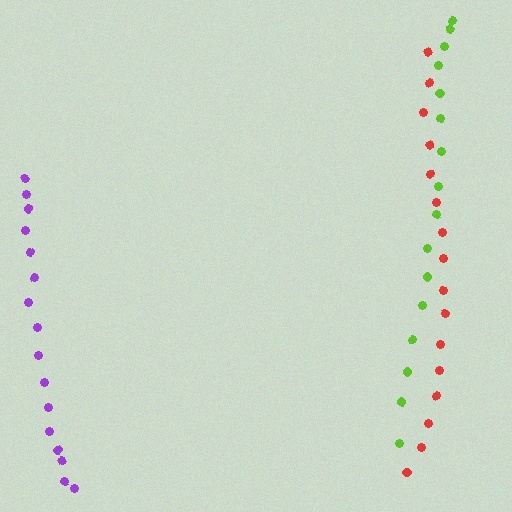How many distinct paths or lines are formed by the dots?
There are 3 distinct paths.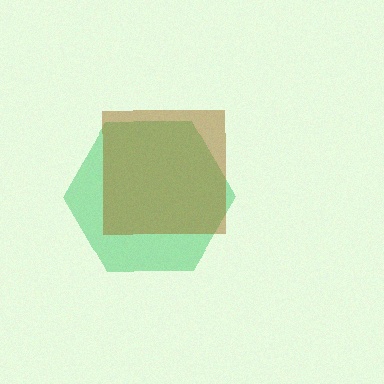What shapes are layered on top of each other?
The layered shapes are: a green hexagon, a brown square.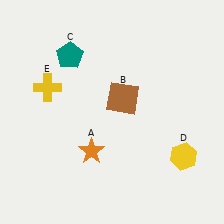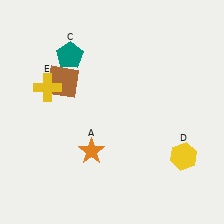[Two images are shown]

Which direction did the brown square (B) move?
The brown square (B) moved left.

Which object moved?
The brown square (B) moved left.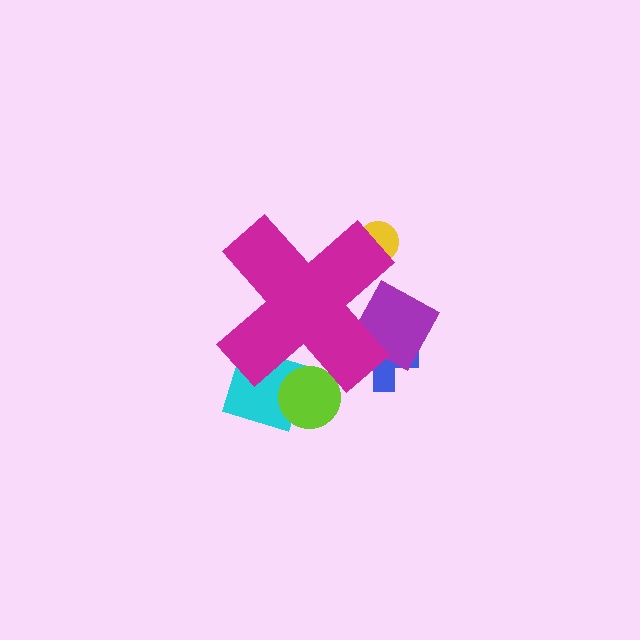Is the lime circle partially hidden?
Yes, the lime circle is partially hidden behind the magenta cross.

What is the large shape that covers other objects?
A magenta cross.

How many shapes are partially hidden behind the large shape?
5 shapes are partially hidden.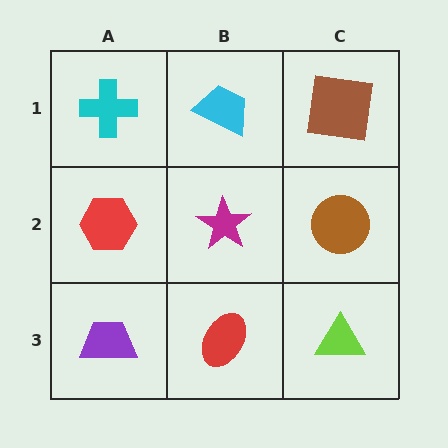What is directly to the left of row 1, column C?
A cyan trapezoid.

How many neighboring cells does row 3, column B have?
3.